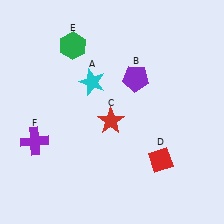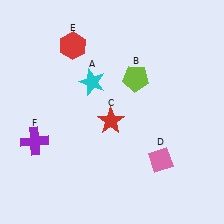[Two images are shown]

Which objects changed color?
B changed from purple to lime. D changed from red to pink. E changed from green to red.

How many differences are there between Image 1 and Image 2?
There are 3 differences between the two images.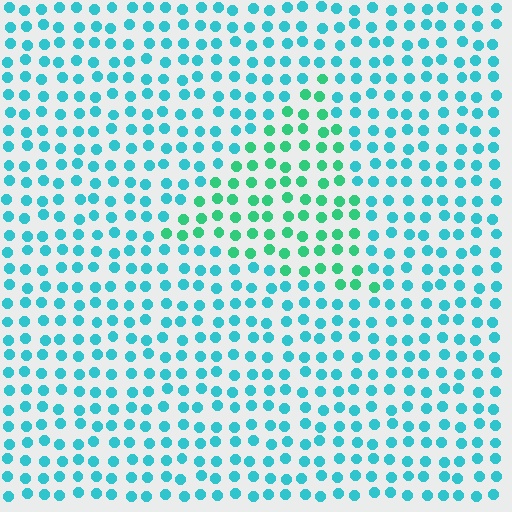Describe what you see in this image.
The image is filled with small cyan elements in a uniform arrangement. A triangle-shaped region is visible where the elements are tinted to a slightly different hue, forming a subtle color boundary.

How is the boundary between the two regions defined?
The boundary is defined purely by a slight shift in hue (about 34 degrees). Spacing, size, and orientation are identical on both sides.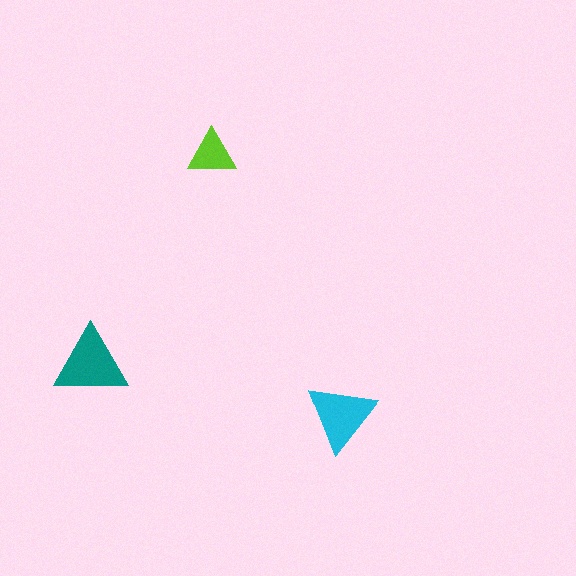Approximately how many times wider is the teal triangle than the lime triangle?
About 1.5 times wider.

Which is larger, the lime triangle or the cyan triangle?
The cyan one.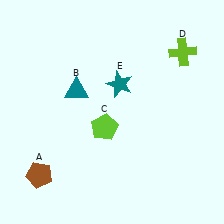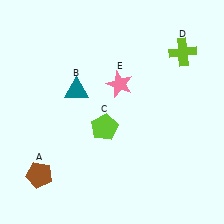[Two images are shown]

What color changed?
The star (E) changed from teal in Image 1 to pink in Image 2.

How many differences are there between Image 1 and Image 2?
There is 1 difference between the two images.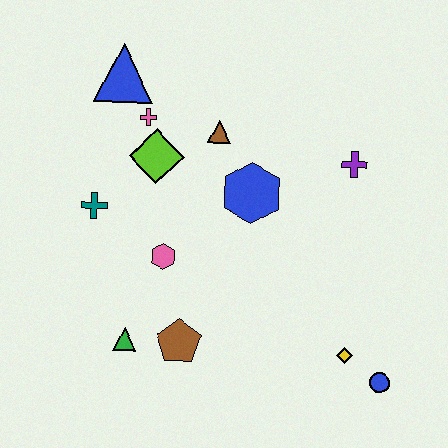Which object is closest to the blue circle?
The yellow diamond is closest to the blue circle.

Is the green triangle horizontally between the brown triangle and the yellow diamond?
No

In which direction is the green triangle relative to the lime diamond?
The green triangle is below the lime diamond.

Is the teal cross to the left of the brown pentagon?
Yes